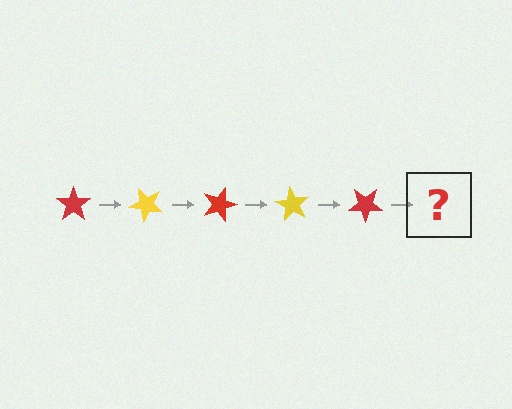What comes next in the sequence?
The next element should be a yellow star, rotated 225 degrees from the start.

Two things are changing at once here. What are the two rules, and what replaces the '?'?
The two rules are that it rotates 45 degrees each step and the color cycles through red and yellow. The '?' should be a yellow star, rotated 225 degrees from the start.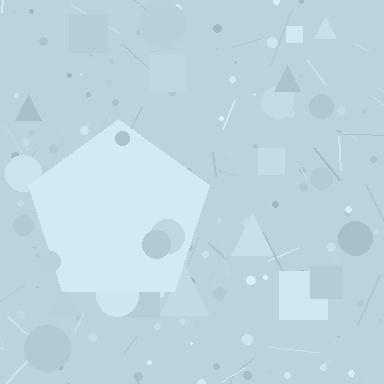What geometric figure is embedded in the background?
A pentagon is embedded in the background.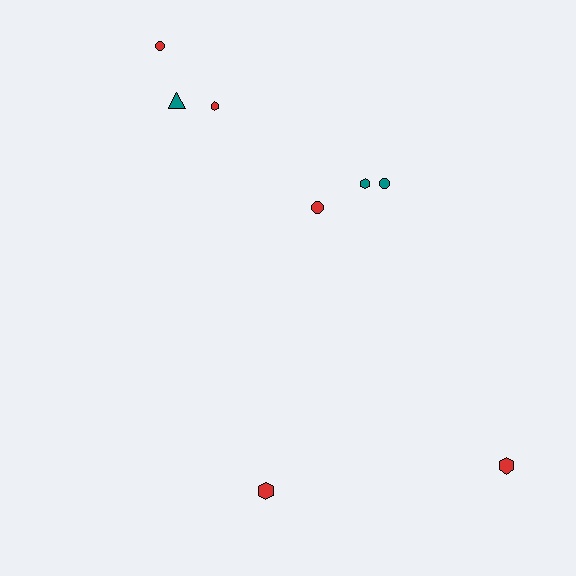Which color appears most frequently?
Red, with 5 objects.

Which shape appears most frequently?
Hexagon, with 4 objects.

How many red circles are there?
There are 2 red circles.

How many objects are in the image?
There are 8 objects.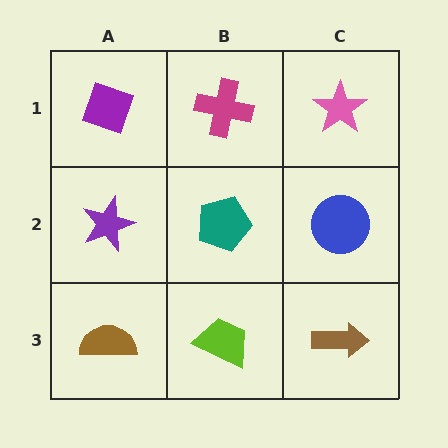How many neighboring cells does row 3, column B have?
3.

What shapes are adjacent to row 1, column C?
A blue circle (row 2, column C), a magenta cross (row 1, column B).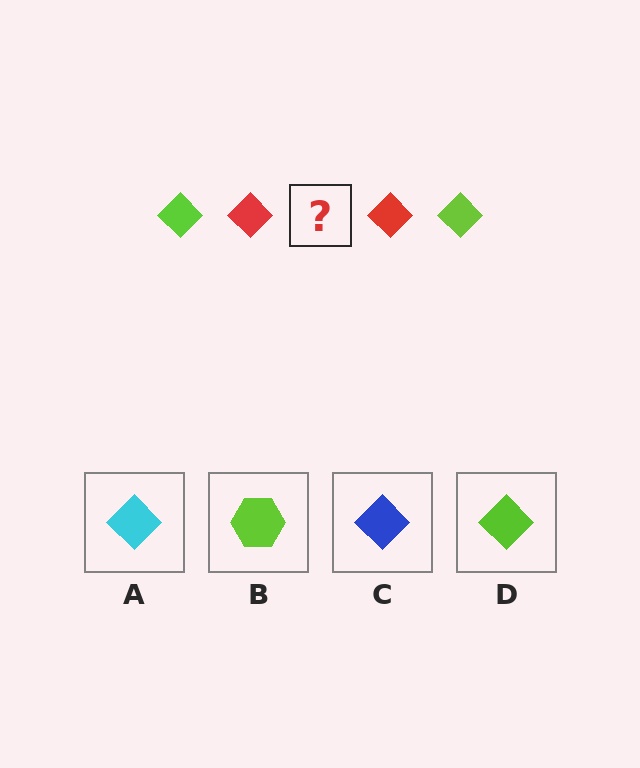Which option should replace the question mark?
Option D.